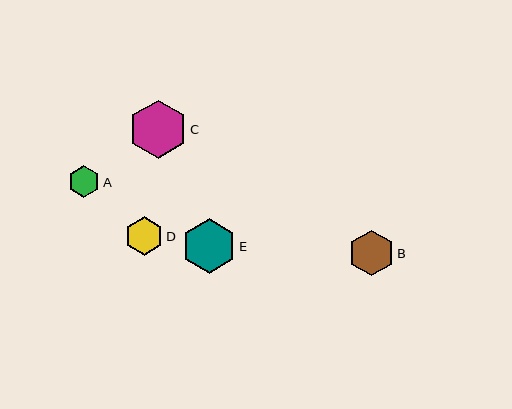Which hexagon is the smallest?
Hexagon A is the smallest with a size of approximately 32 pixels.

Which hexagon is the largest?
Hexagon C is the largest with a size of approximately 58 pixels.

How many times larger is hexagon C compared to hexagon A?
Hexagon C is approximately 1.8 times the size of hexagon A.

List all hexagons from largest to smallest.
From largest to smallest: C, E, B, D, A.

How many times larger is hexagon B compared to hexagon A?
Hexagon B is approximately 1.4 times the size of hexagon A.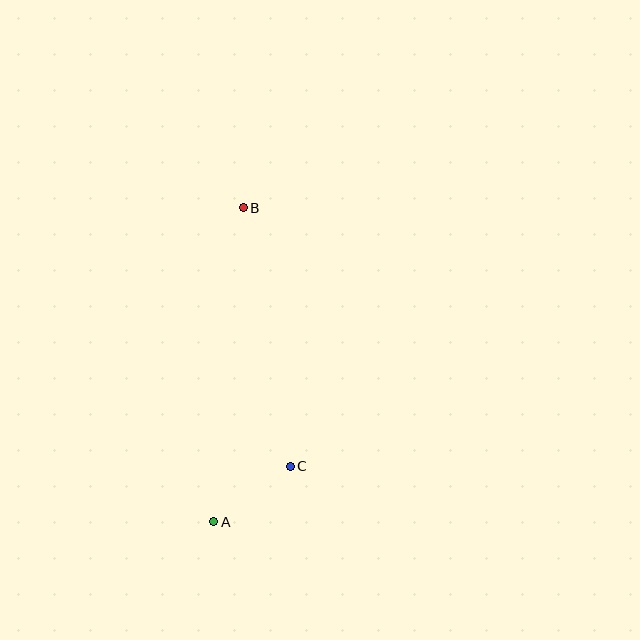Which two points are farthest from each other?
Points A and B are farthest from each other.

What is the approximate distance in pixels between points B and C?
The distance between B and C is approximately 263 pixels.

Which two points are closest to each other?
Points A and C are closest to each other.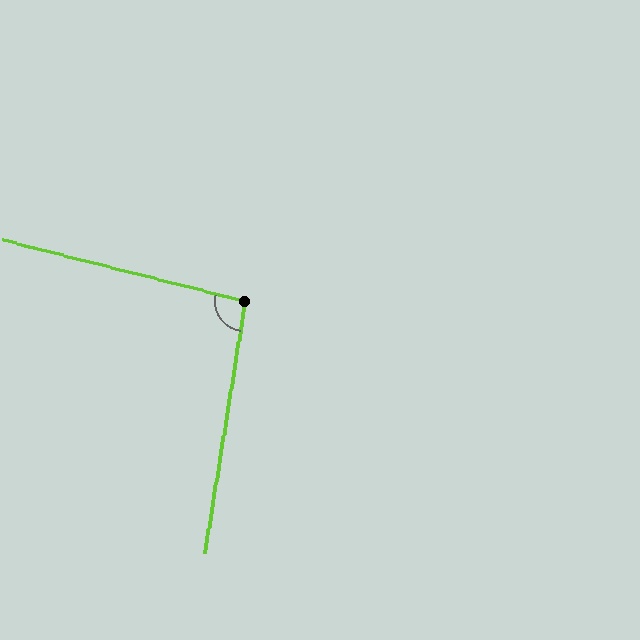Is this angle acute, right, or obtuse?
It is obtuse.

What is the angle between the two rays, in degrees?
Approximately 95 degrees.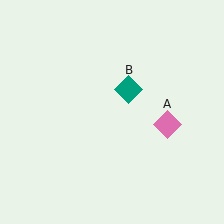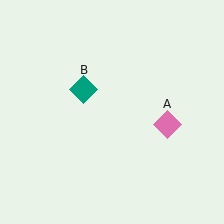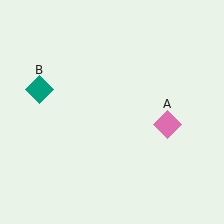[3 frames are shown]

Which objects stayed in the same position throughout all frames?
Pink diamond (object A) remained stationary.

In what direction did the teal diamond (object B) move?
The teal diamond (object B) moved left.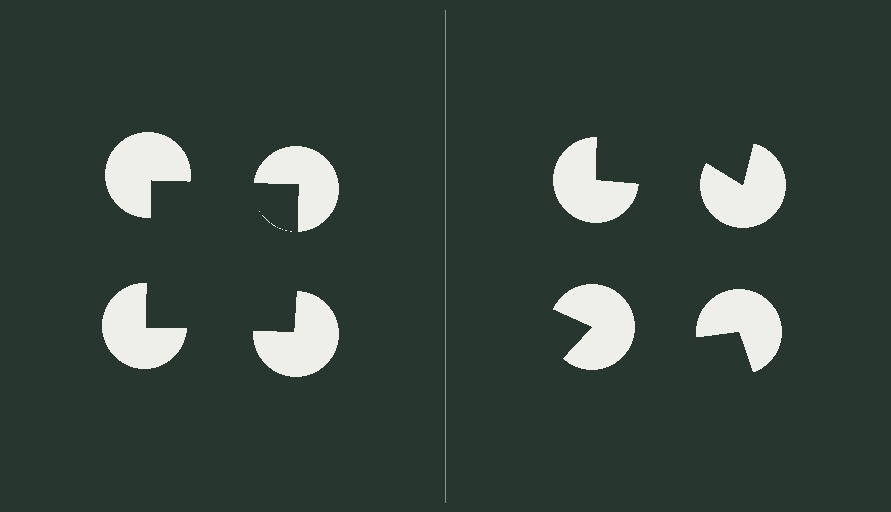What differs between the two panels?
The pac-man discs are positioned identically on both sides; only the wedge orientations differ. On the left they align to a square; on the right they are misaligned.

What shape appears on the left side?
An illusory square.